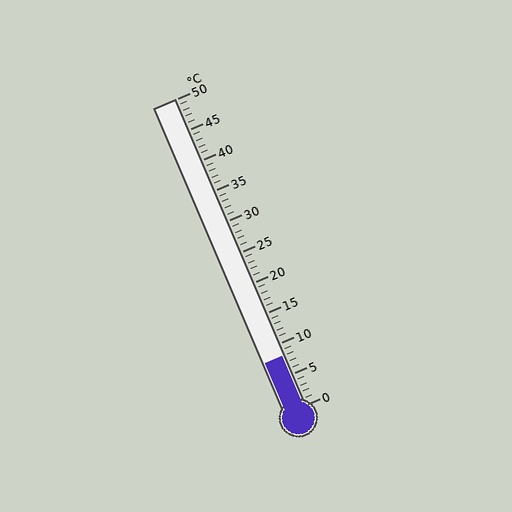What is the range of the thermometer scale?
The thermometer scale ranges from 0°C to 50°C.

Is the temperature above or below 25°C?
The temperature is below 25°C.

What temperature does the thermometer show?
The thermometer shows approximately 8°C.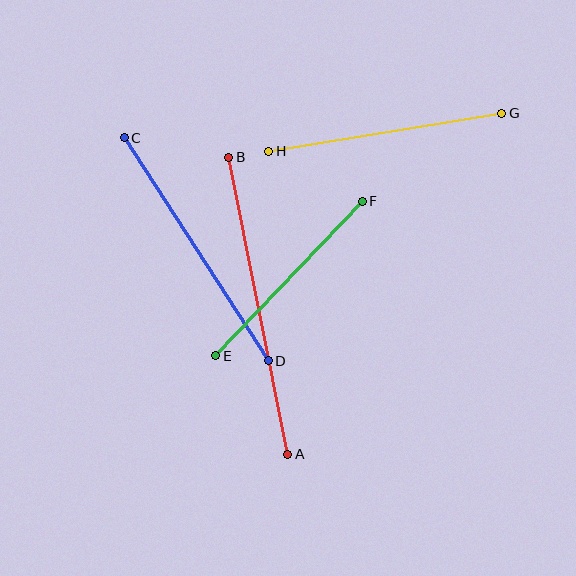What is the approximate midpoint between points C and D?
The midpoint is at approximately (196, 249) pixels.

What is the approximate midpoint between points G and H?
The midpoint is at approximately (385, 132) pixels.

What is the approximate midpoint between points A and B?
The midpoint is at approximately (258, 306) pixels.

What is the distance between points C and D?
The distance is approximately 265 pixels.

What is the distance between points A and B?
The distance is approximately 302 pixels.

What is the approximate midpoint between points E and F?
The midpoint is at approximately (289, 279) pixels.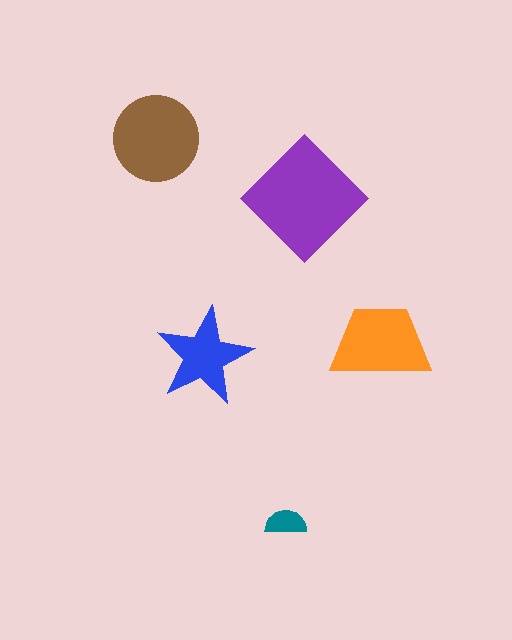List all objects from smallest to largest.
The teal semicircle, the blue star, the orange trapezoid, the brown circle, the purple diamond.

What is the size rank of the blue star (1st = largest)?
4th.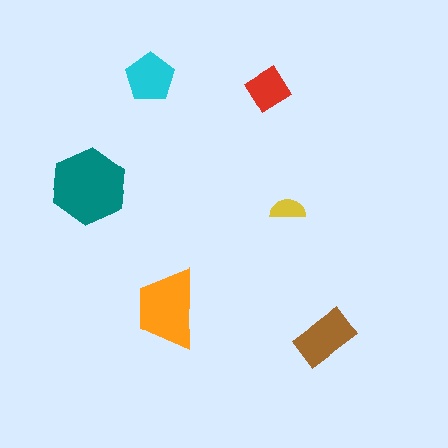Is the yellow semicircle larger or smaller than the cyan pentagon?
Smaller.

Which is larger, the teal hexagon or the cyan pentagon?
The teal hexagon.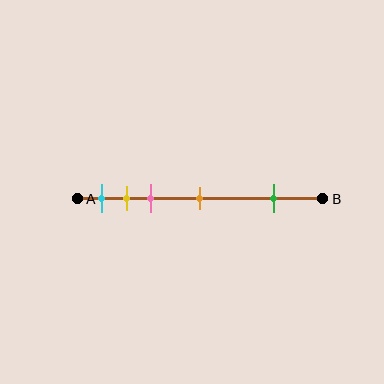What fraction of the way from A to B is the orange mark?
The orange mark is approximately 50% (0.5) of the way from A to B.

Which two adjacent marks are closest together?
The yellow and pink marks are the closest adjacent pair.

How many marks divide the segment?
There are 5 marks dividing the segment.